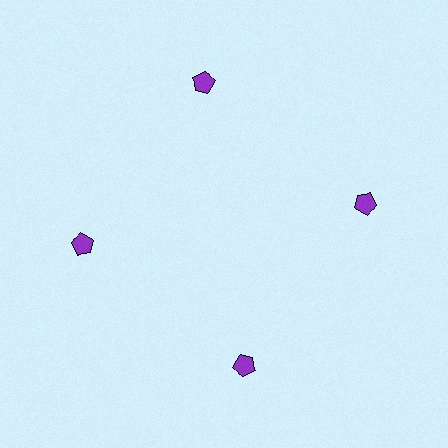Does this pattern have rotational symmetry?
Yes, this pattern has 4-fold rotational symmetry. It looks the same after rotating 90 degrees around the center.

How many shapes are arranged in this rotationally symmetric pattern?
There are 4 shapes, arranged in 4 groups of 1.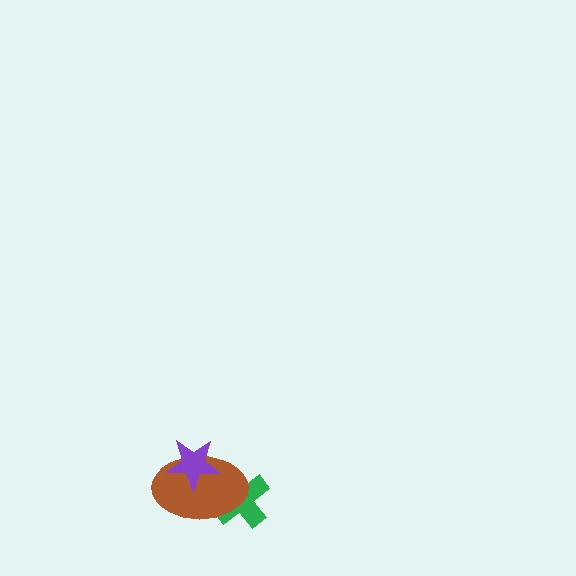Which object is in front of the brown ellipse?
The purple star is in front of the brown ellipse.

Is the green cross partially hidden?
Yes, it is partially covered by another shape.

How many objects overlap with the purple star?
1 object overlaps with the purple star.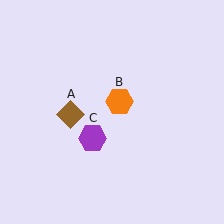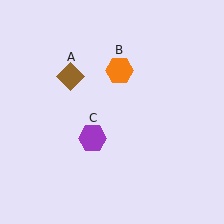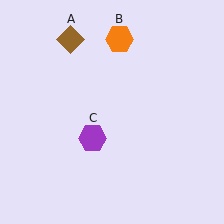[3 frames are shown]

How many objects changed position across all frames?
2 objects changed position: brown diamond (object A), orange hexagon (object B).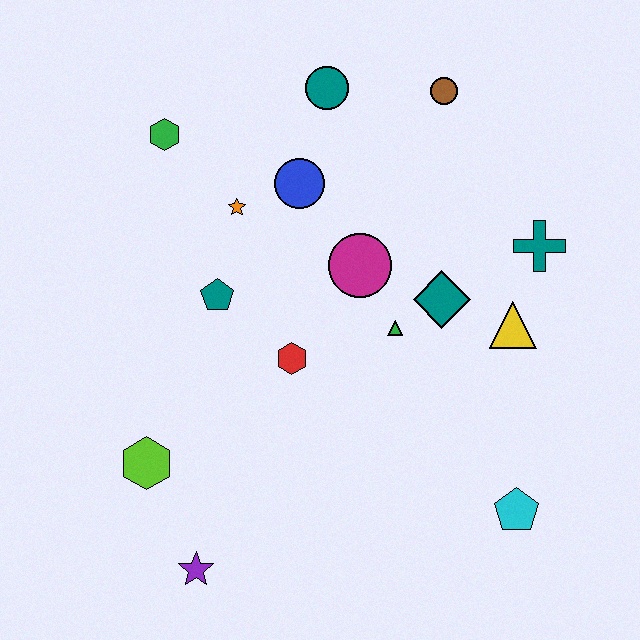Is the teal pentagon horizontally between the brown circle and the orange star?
No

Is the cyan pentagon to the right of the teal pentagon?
Yes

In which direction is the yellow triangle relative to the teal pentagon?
The yellow triangle is to the right of the teal pentagon.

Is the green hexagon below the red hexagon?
No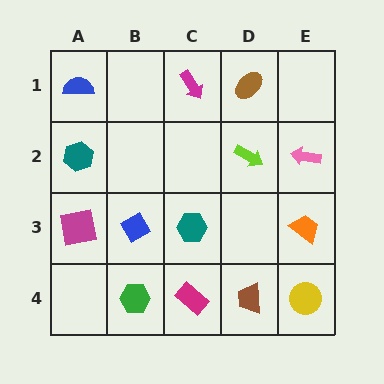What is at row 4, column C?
A magenta rectangle.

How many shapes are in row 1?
3 shapes.